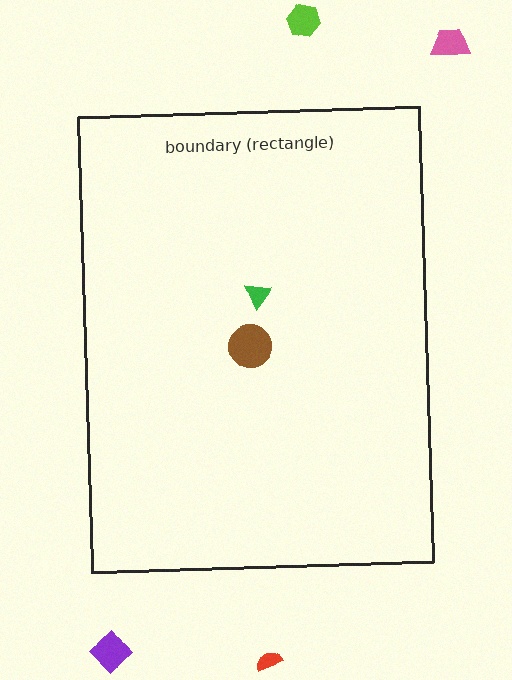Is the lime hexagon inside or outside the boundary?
Outside.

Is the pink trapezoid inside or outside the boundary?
Outside.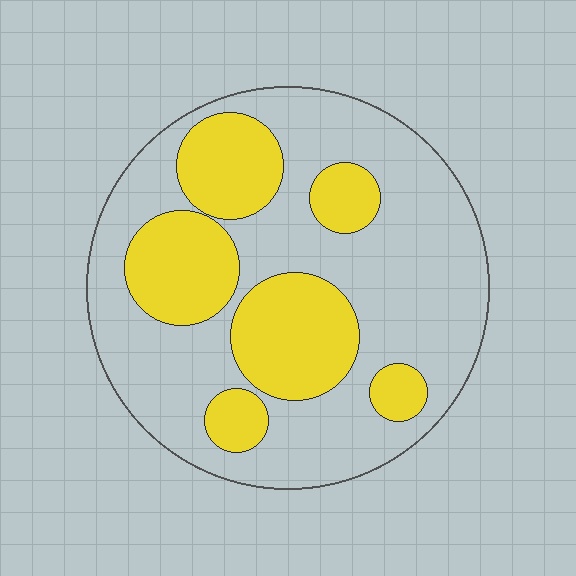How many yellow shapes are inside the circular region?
6.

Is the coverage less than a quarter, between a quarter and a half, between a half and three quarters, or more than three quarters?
Between a quarter and a half.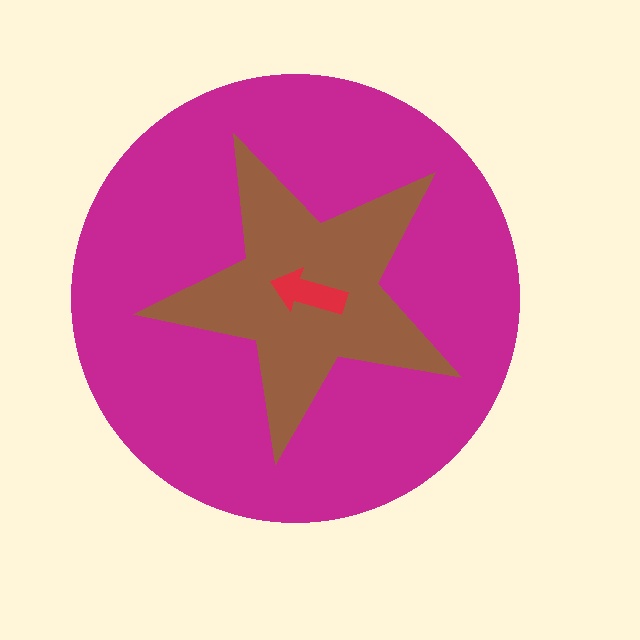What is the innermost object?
The red arrow.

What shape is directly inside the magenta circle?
The brown star.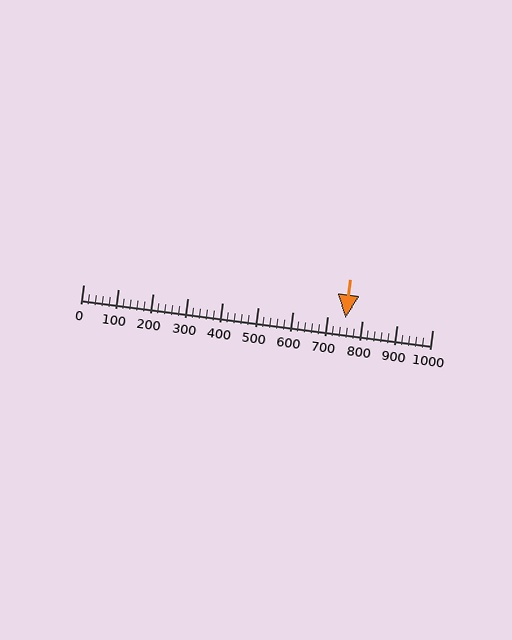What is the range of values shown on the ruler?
The ruler shows values from 0 to 1000.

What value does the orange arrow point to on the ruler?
The orange arrow points to approximately 753.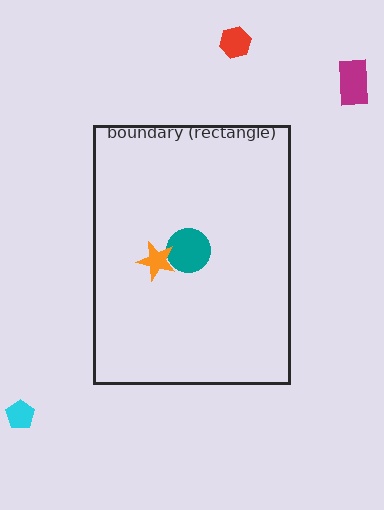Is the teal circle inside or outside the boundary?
Inside.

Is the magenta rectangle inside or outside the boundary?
Outside.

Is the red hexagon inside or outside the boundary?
Outside.